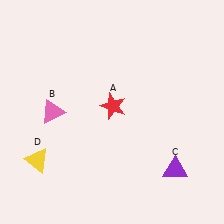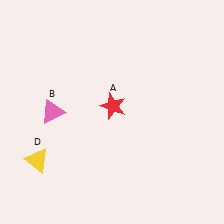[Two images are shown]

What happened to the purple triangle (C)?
The purple triangle (C) was removed in Image 2. It was in the bottom-right area of Image 1.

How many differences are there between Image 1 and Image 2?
There is 1 difference between the two images.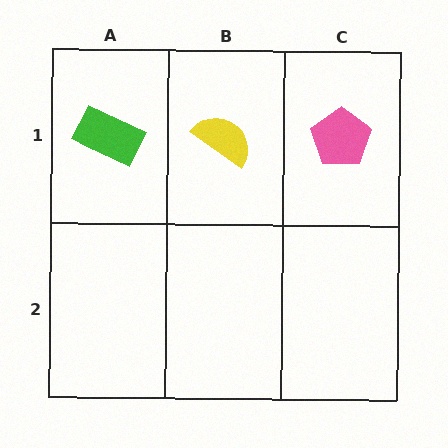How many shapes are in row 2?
0 shapes.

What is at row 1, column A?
A green rectangle.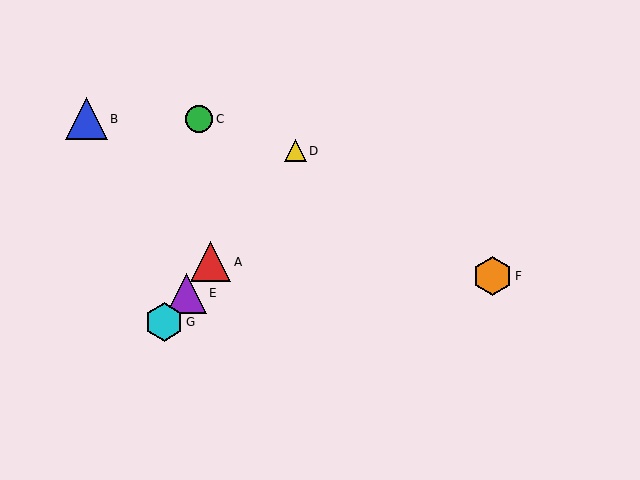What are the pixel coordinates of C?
Object C is at (199, 119).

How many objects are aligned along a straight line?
4 objects (A, D, E, G) are aligned along a straight line.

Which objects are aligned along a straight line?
Objects A, D, E, G are aligned along a straight line.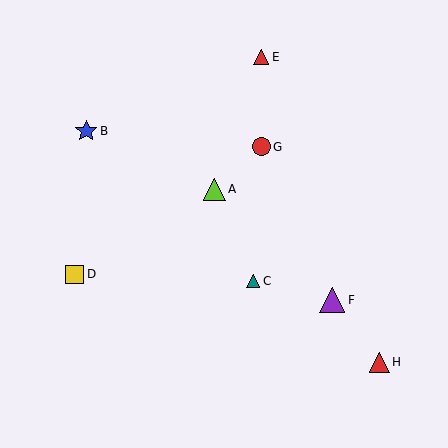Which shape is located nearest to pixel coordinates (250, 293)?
The teal triangle (labeled C) at (253, 281) is nearest to that location.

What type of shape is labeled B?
Shape B is a blue star.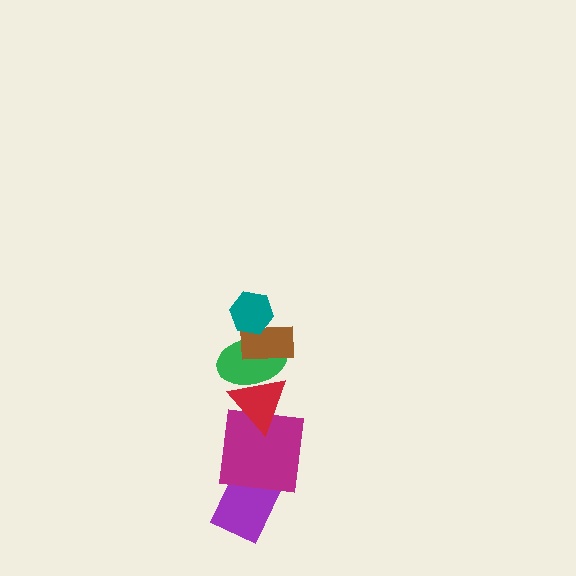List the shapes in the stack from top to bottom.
From top to bottom: the teal hexagon, the brown rectangle, the green ellipse, the red triangle, the magenta square, the purple rectangle.